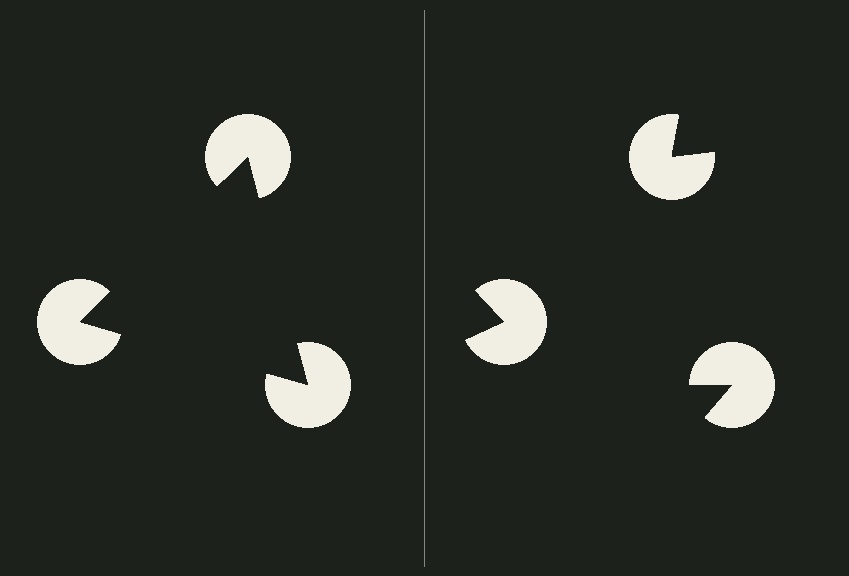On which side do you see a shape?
An illusory triangle appears on the left side. On the right side the wedge cuts are rotated, so no coherent shape forms.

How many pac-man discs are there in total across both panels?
6 — 3 on each side.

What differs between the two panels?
The pac-man discs are positioned identically on both sides; only the wedge orientations differ. On the left they align to a triangle; on the right they are misaligned.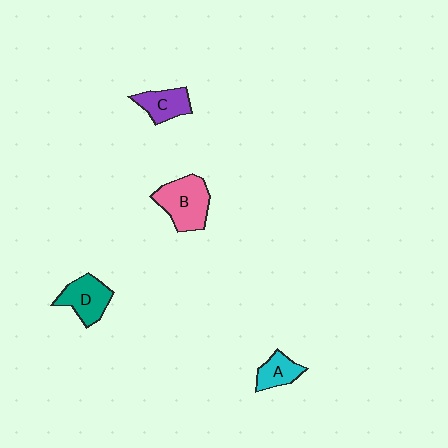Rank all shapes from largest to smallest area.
From largest to smallest: B (pink), D (teal), C (purple), A (cyan).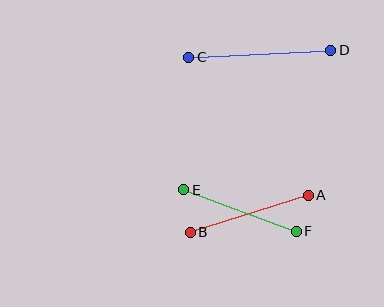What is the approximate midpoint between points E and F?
The midpoint is at approximately (240, 211) pixels.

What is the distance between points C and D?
The distance is approximately 142 pixels.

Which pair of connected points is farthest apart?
Points C and D are farthest apart.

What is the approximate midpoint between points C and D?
The midpoint is at approximately (260, 54) pixels.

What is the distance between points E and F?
The distance is approximately 120 pixels.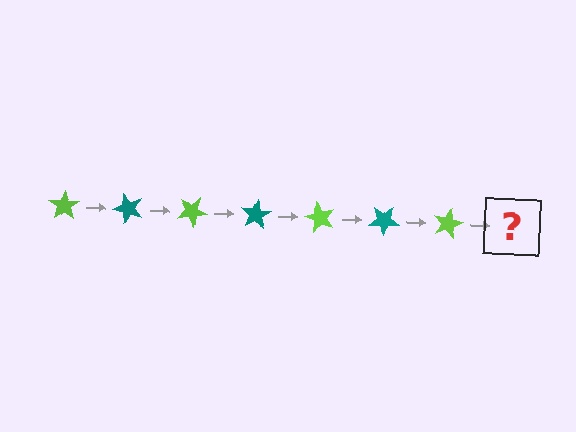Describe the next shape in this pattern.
It should be a teal star, rotated 350 degrees from the start.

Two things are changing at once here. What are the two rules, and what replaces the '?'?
The two rules are that it rotates 50 degrees each step and the color cycles through lime and teal. The '?' should be a teal star, rotated 350 degrees from the start.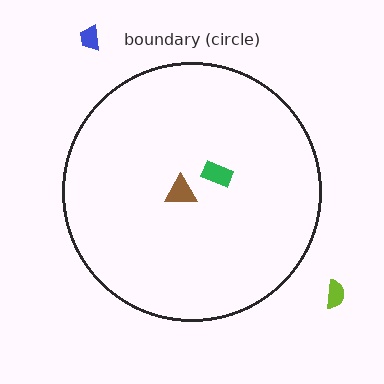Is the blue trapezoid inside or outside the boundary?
Outside.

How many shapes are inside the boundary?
2 inside, 2 outside.